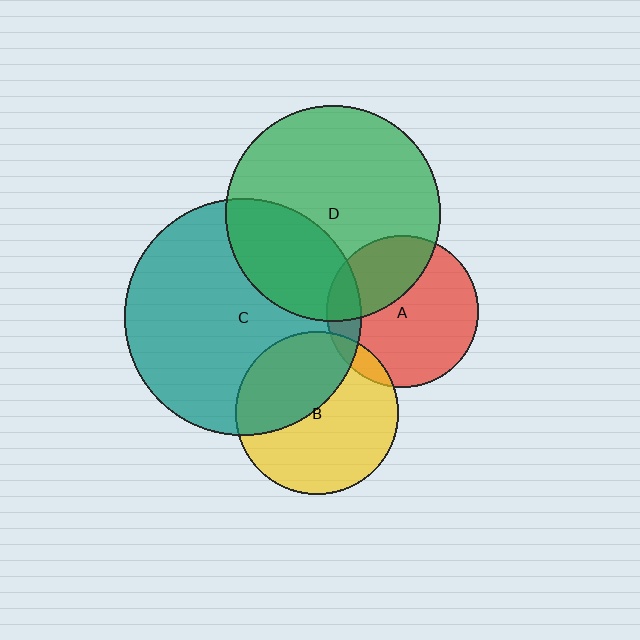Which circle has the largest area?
Circle C (teal).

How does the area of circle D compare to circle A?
Approximately 2.0 times.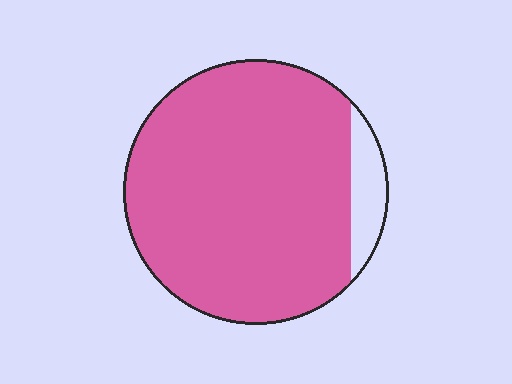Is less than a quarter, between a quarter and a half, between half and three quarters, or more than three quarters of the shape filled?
More than three quarters.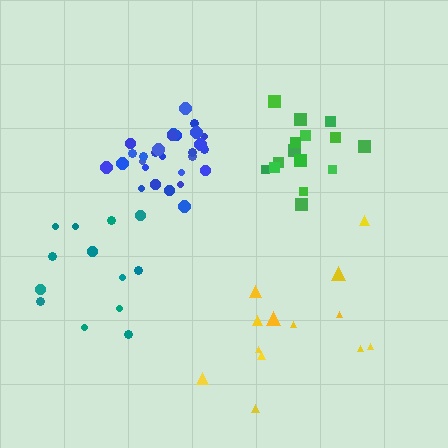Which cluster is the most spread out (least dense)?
Yellow.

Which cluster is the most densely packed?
Blue.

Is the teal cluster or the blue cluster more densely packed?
Blue.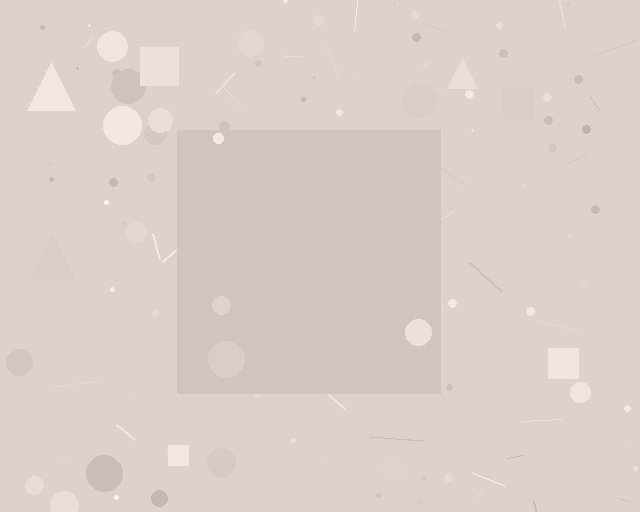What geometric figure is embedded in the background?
A square is embedded in the background.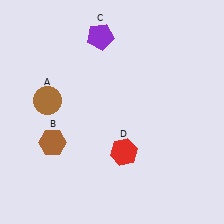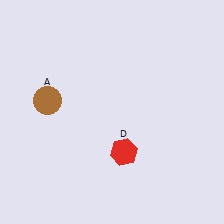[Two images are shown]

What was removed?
The brown hexagon (B), the purple pentagon (C) were removed in Image 2.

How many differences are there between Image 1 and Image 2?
There are 2 differences between the two images.